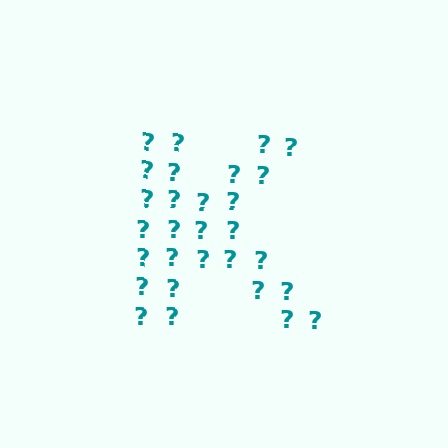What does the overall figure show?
The overall figure shows the letter K.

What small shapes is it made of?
It is made of small question marks.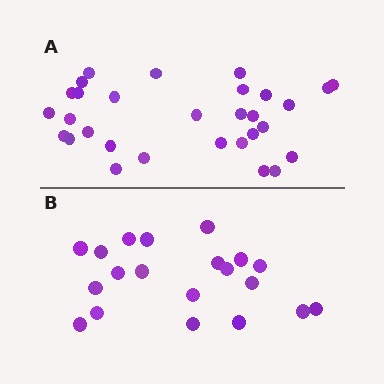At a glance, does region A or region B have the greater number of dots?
Region A (the top region) has more dots.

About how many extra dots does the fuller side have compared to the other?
Region A has roughly 10 or so more dots than region B.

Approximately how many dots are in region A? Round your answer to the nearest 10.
About 30 dots.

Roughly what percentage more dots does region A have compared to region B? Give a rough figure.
About 50% more.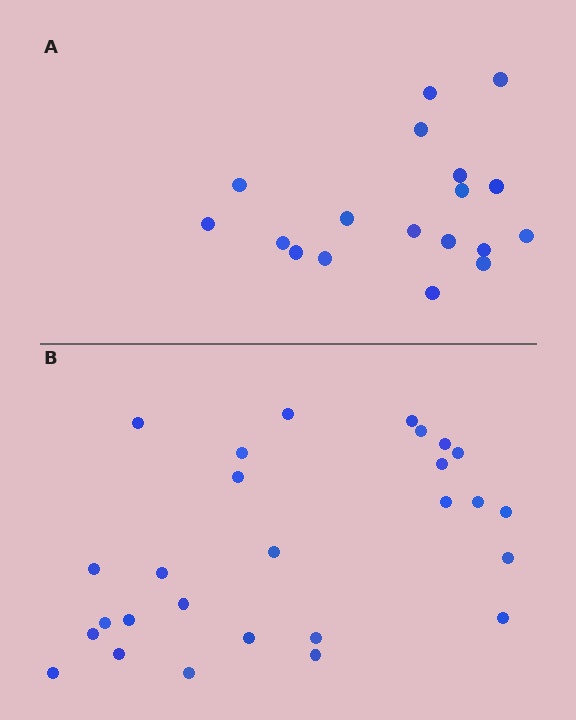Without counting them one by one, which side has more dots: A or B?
Region B (the bottom region) has more dots.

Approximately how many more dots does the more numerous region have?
Region B has roughly 8 or so more dots than region A.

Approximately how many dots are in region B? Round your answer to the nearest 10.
About 30 dots. (The exact count is 27, which rounds to 30.)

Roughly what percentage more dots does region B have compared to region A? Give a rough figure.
About 50% more.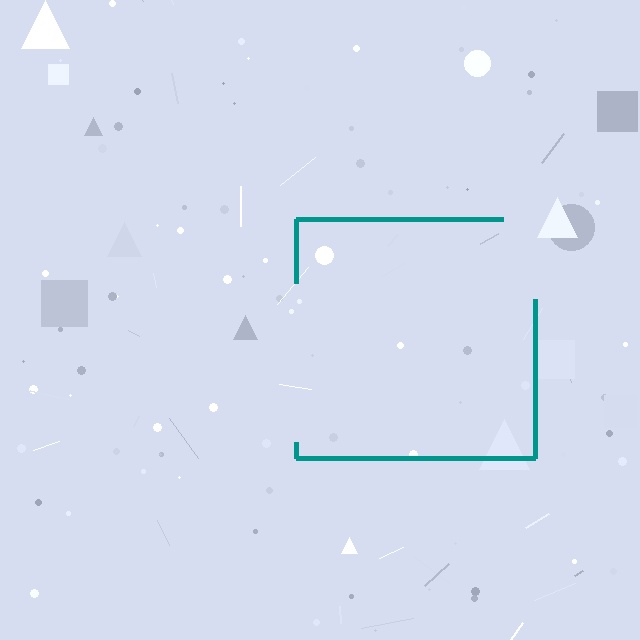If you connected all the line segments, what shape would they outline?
They would outline a square.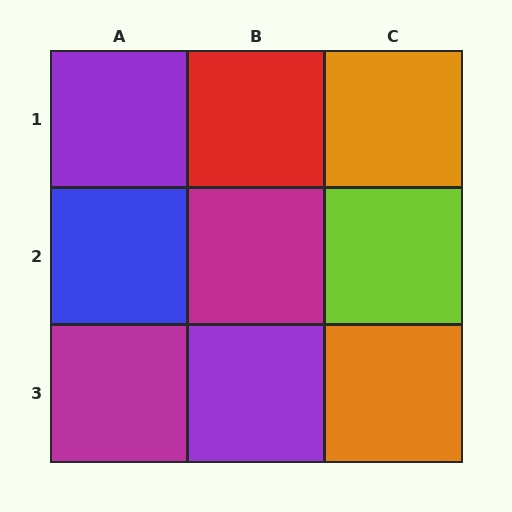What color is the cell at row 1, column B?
Red.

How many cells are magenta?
2 cells are magenta.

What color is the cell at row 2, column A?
Blue.